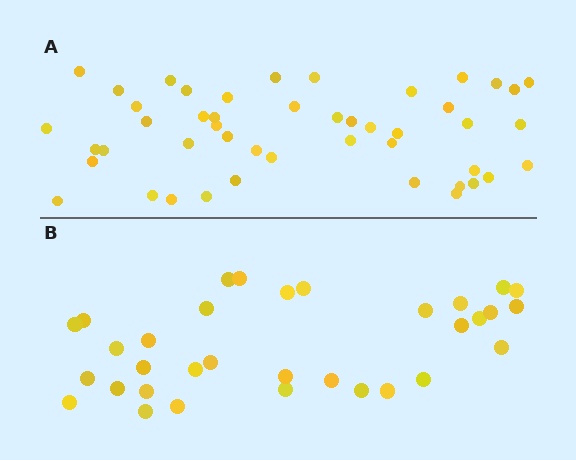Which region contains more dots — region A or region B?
Region A (the top region) has more dots.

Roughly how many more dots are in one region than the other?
Region A has approximately 15 more dots than region B.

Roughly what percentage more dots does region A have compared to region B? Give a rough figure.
About 40% more.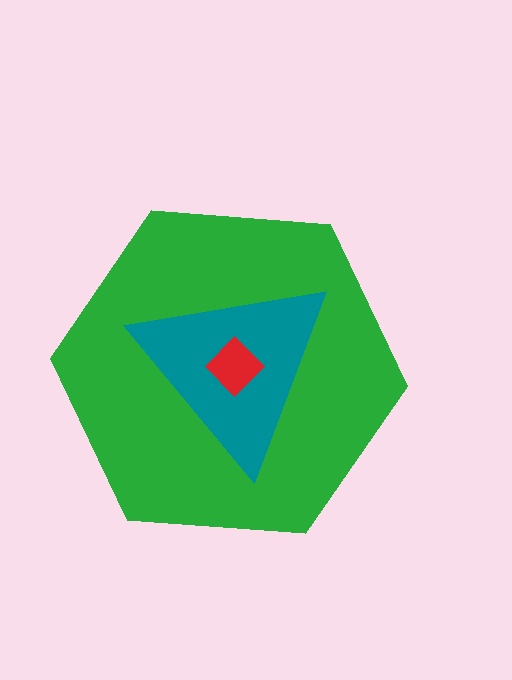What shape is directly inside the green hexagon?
The teal triangle.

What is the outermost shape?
The green hexagon.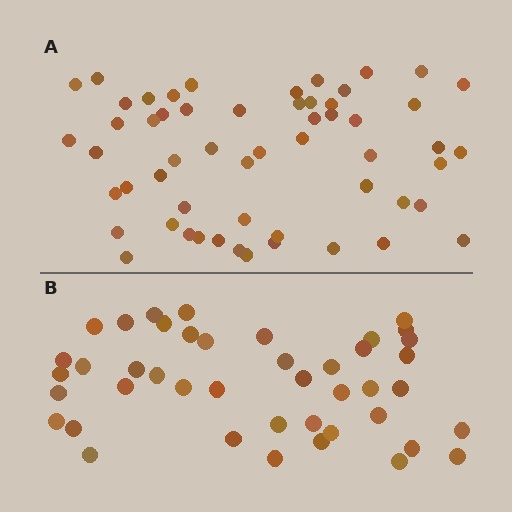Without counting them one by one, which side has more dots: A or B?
Region A (the top region) has more dots.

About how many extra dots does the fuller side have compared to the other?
Region A has approximately 15 more dots than region B.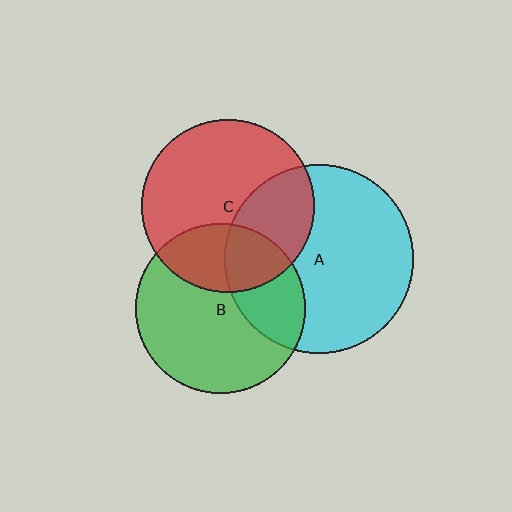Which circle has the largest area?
Circle A (cyan).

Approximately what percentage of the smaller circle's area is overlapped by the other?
Approximately 30%.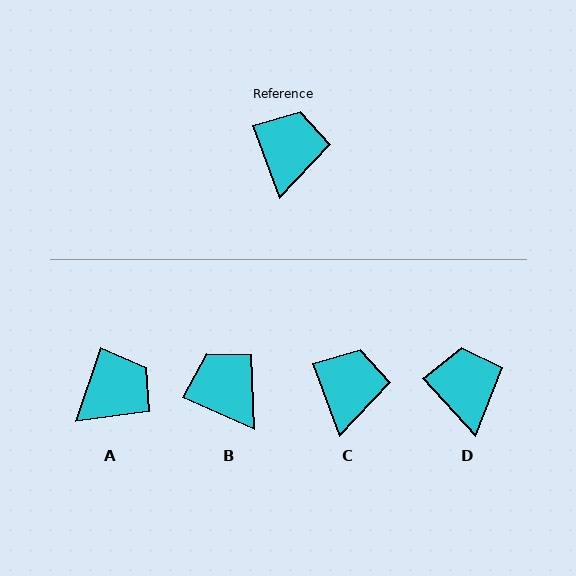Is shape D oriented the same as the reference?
No, it is off by about 22 degrees.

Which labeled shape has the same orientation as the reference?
C.